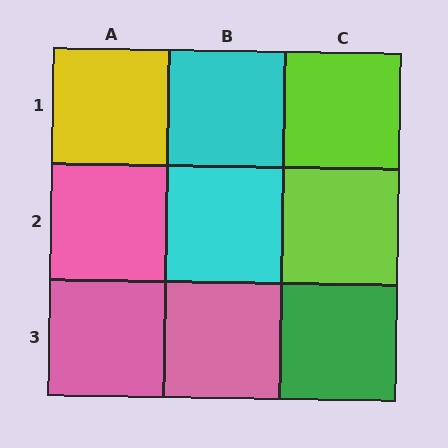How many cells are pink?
3 cells are pink.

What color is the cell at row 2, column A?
Pink.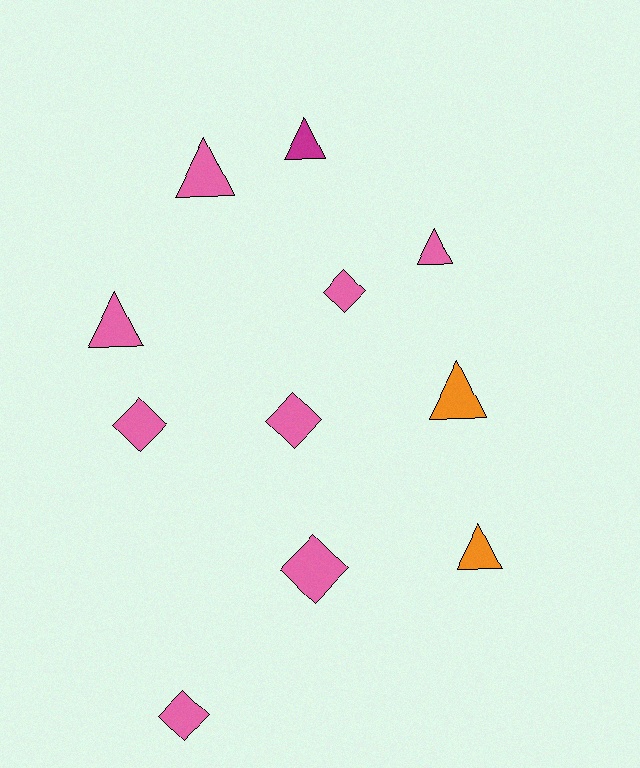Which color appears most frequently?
Pink, with 8 objects.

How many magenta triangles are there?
There is 1 magenta triangle.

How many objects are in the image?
There are 11 objects.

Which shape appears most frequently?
Triangle, with 6 objects.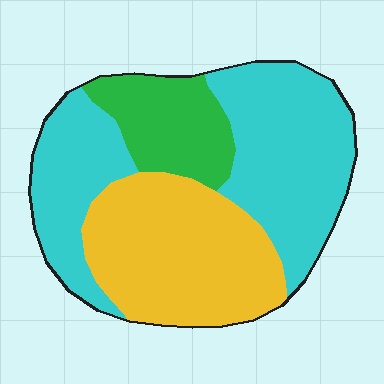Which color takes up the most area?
Cyan, at roughly 50%.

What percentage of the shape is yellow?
Yellow covers 35% of the shape.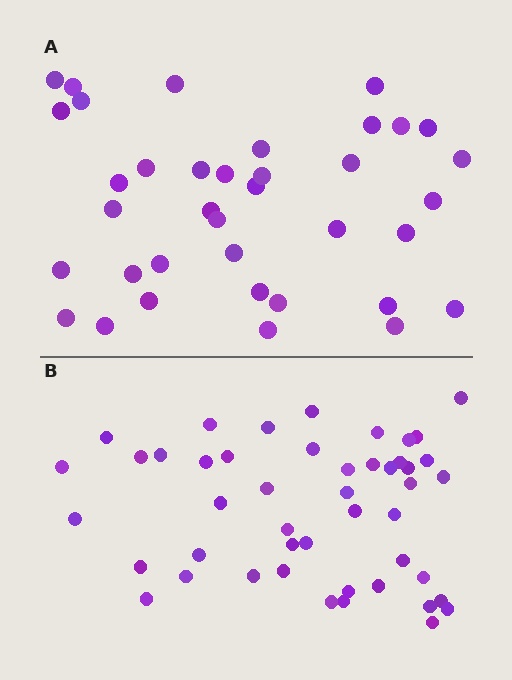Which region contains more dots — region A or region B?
Region B (the bottom region) has more dots.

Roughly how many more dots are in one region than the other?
Region B has roughly 10 or so more dots than region A.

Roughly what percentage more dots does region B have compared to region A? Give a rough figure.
About 25% more.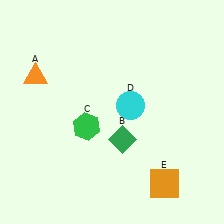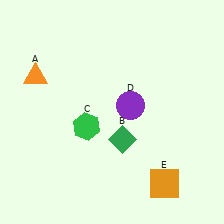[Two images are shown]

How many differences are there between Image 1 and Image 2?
There is 1 difference between the two images.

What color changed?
The circle (D) changed from cyan in Image 1 to purple in Image 2.